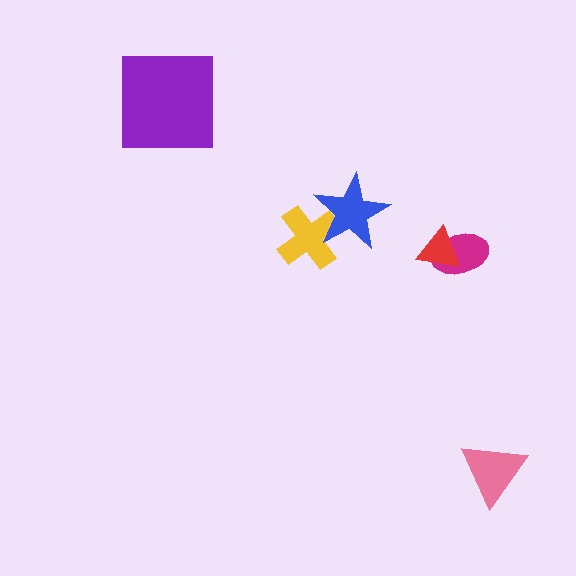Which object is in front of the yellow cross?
The blue star is in front of the yellow cross.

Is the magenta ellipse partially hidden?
Yes, it is partially covered by another shape.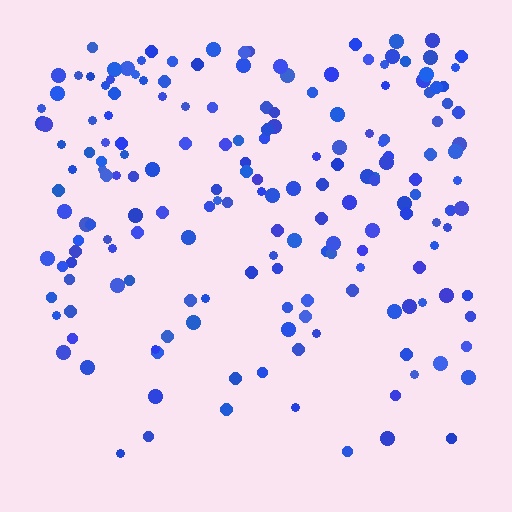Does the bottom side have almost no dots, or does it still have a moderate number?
Still a moderate number, just noticeably fewer than the top.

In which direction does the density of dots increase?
From bottom to top, with the top side densest.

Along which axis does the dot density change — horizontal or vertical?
Vertical.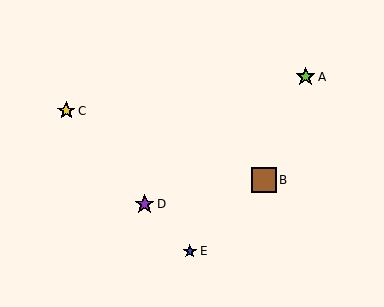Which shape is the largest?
The brown square (labeled B) is the largest.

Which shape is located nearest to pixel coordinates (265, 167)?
The brown square (labeled B) at (264, 180) is nearest to that location.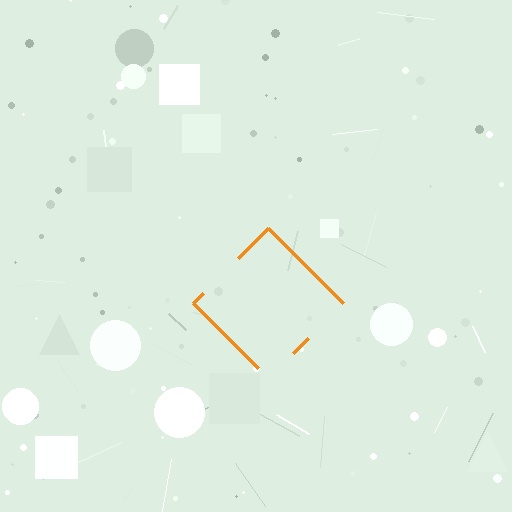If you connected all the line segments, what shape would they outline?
They would outline a diamond.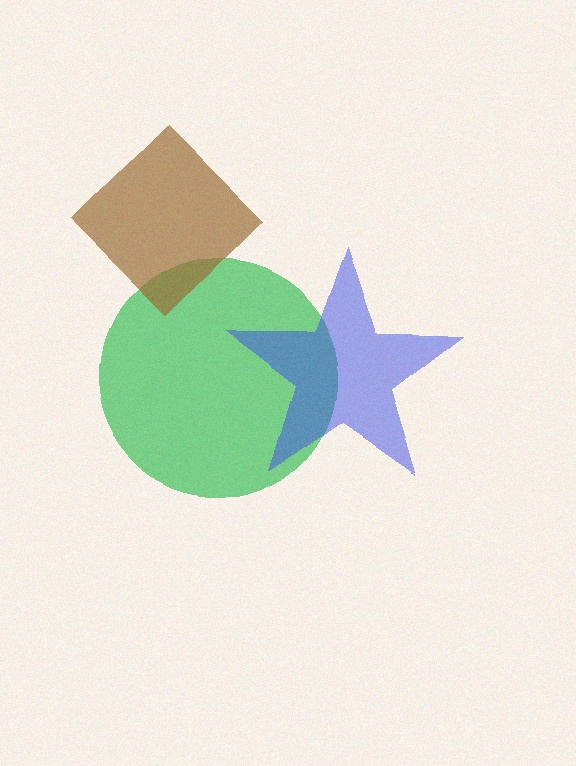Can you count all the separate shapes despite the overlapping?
Yes, there are 3 separate shapes.